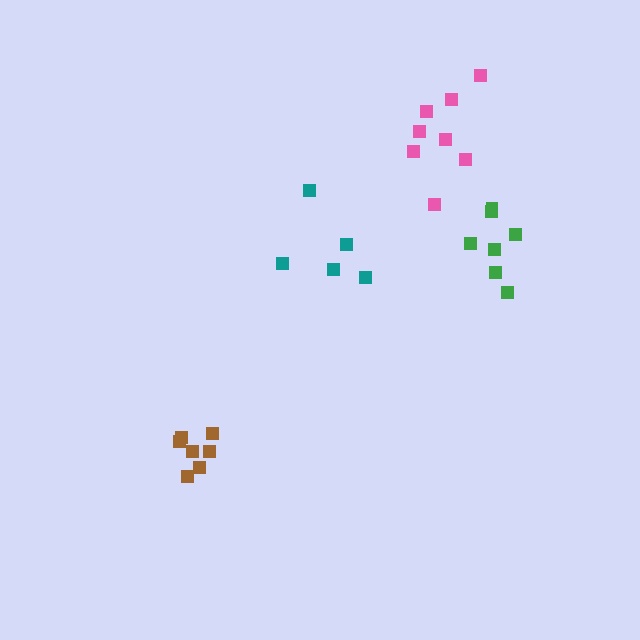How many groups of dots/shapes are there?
There are 4 groups.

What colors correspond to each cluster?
The clusters are colored: teal, green, brown, pink.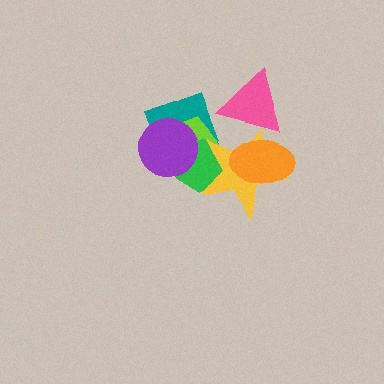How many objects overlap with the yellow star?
5 objects overlap with the yellow star.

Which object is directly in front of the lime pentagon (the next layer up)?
The green hexagon is directly in front of the lime pentagon.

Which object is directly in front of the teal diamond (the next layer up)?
The lime pentagon is directly in front of the teal diamond.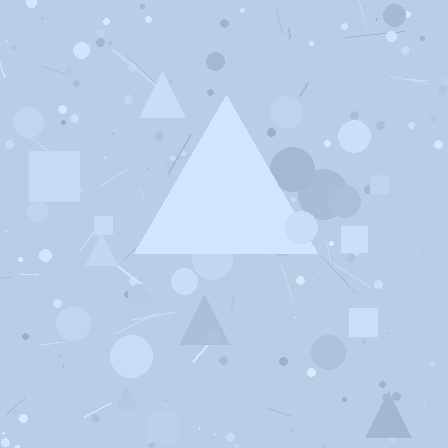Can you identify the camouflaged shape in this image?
The camouflaged shape is a triangle.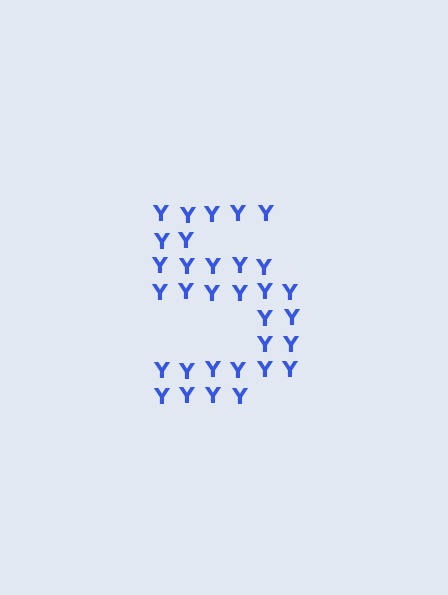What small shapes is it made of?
It is made of small letter Y's.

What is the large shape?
The large shape is the digit 5.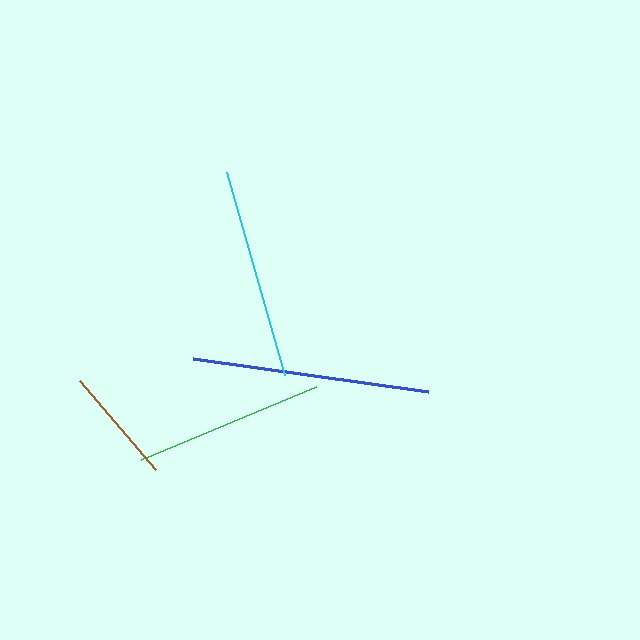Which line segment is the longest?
The blue line is the longest at approximately 237 pixels.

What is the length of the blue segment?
The blue segment is approximately 237 pixels long.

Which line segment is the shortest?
The brown line is the shortest at approximately 117 pixels.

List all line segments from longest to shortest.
From longest to shortest: blue, cyan, green, brown.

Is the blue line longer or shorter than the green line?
The blue line is longer than the green line.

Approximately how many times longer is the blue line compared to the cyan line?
The blue line is approximately 1.1 times the length of the cyan line.